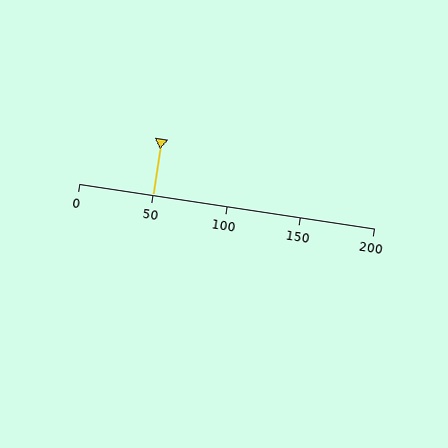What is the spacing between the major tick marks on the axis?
The major ticks are spaced 50 apart.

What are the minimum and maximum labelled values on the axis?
The axis runs from 0 to 200.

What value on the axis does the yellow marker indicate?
The marker indicates approximately 50.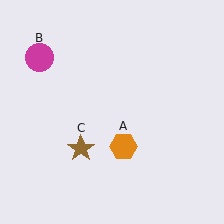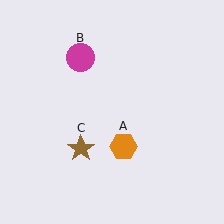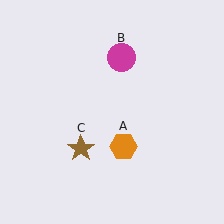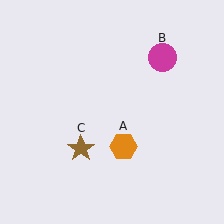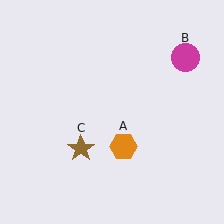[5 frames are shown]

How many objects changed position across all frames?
1 object changed position: magenta circle (object B).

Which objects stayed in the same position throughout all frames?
Orange hexagon (object A) and brown star (object C) remained stationary.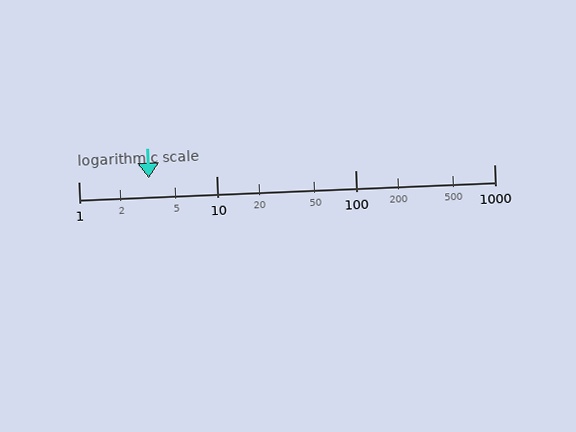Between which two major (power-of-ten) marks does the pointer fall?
The pointer is between 1 and 10.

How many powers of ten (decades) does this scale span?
The scale spans 3 decades, from 1 to 1000.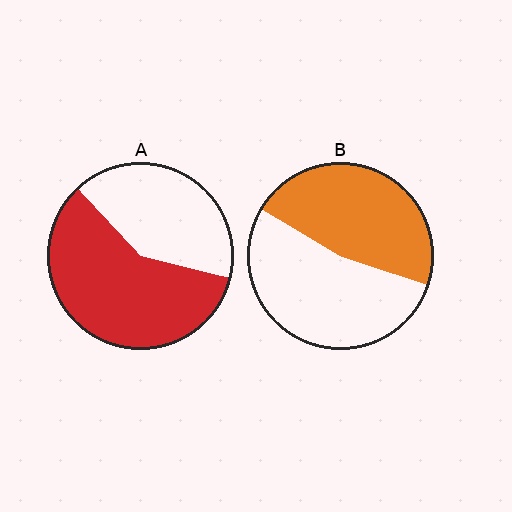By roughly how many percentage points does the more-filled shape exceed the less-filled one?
By roughly 10 percentage points (A over B).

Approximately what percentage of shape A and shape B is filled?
A is approximately 60% and B is approximately 45%.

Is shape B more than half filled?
Roughly half.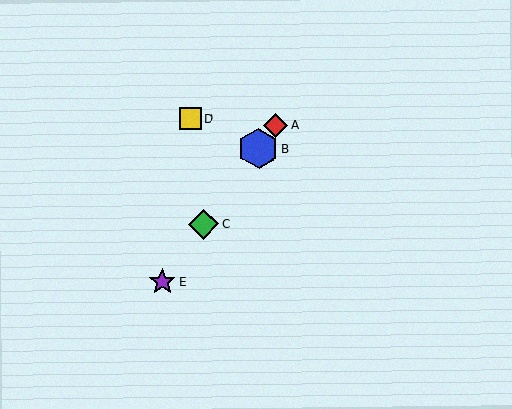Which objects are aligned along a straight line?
Objects A, B, C, E are aligned along a straight line.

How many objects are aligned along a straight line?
4 objects (A, B, C, E) are aligned along a straight line.